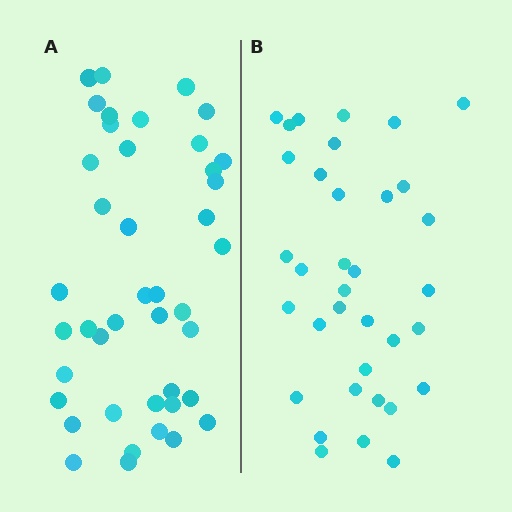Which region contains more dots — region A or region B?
Region A (the left region) has more dots.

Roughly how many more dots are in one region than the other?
Region A has roughly 8 or so more dots than region B.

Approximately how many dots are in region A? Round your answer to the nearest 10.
About 40 dots. (The exact count is 42, which rounds to 40.)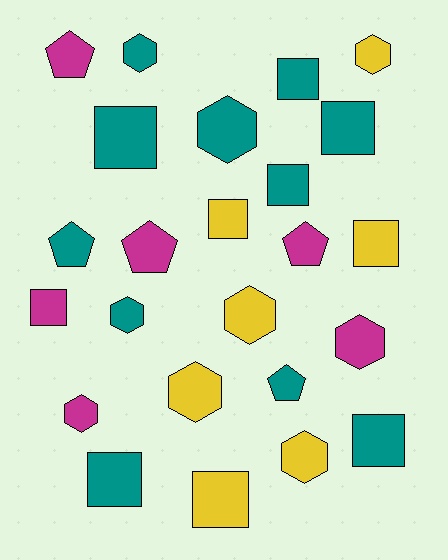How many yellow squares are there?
There are 3 yellow squares.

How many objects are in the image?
There are 24 objects.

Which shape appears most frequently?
Square, with 10 objects.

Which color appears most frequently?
Teal, with 11 objects.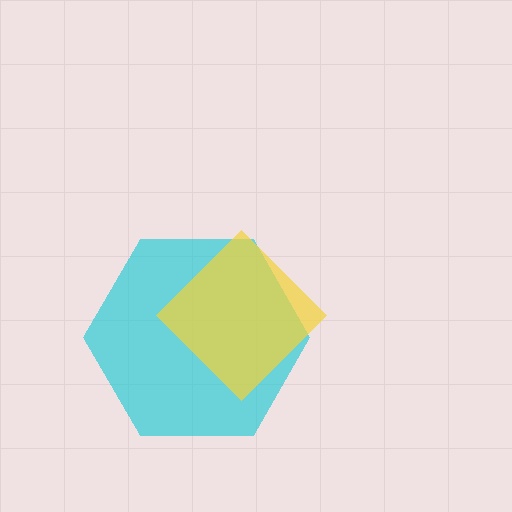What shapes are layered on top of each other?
The layered shapes are: a cyan hexagon, a yellow diamond.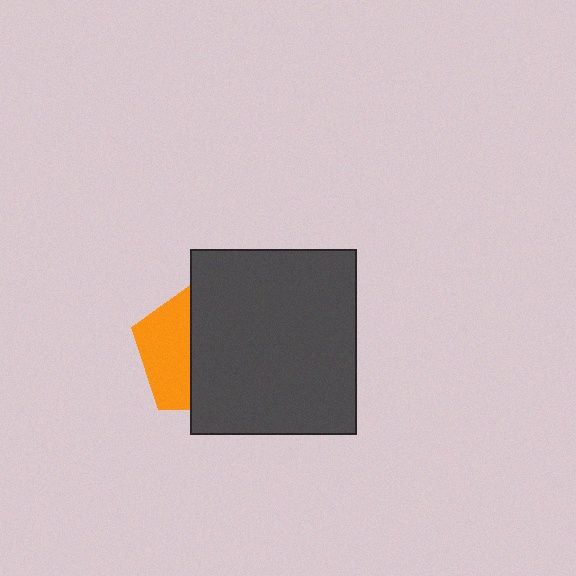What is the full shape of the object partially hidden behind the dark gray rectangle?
The partially hidden object is an orange pentagon.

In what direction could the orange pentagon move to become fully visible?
The orange pentagon could move left. That would shift it out from behind the dark gray rectangle entirely.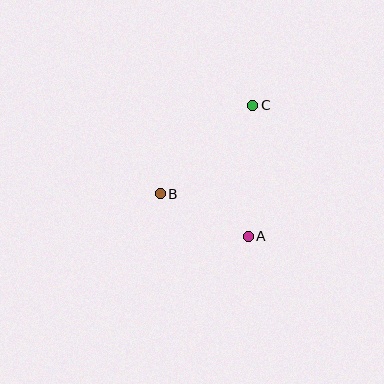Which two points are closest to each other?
Points A and B are closest to each other.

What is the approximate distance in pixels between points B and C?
The distance between B and C is approximately 128 pixels.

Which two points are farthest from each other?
Points A and C are farthest from each other.